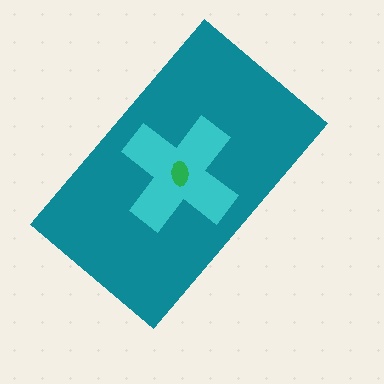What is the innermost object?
The green ellipse.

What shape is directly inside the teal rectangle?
The cyan cross.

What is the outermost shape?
The teal rectangle.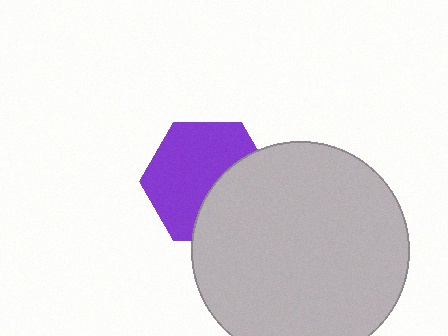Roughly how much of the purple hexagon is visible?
About half of it is visible (roughly 63%).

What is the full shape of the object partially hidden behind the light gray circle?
The partially hidden object is a purple hexagon.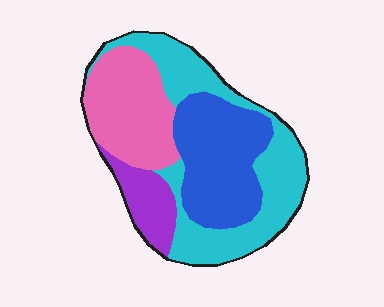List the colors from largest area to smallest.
From largest to smallest: cyan, blue, pink, purple.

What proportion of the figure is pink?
Pink covers 24% of the figure.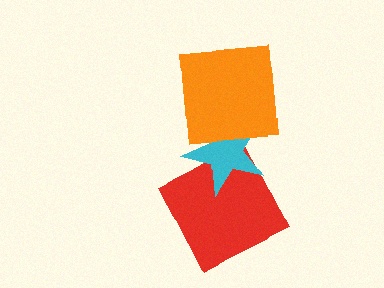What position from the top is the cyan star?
The cyan star is 2nd from the top.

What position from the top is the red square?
The red square is 3rd from the top.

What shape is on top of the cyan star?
The orange square is on top of the cyan star.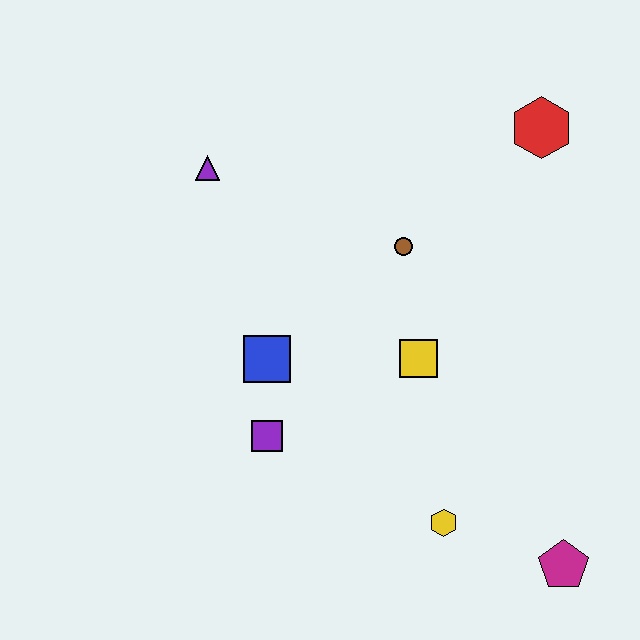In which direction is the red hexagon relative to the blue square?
The red hexagon is to the right of the blue square.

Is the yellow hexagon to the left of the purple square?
No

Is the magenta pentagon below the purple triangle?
Yes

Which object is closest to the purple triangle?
The blue square is closest to the purple triangle.